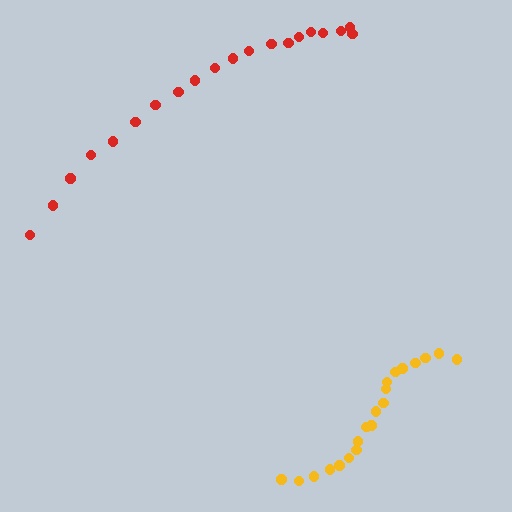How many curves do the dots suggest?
There are 2 distinct paths.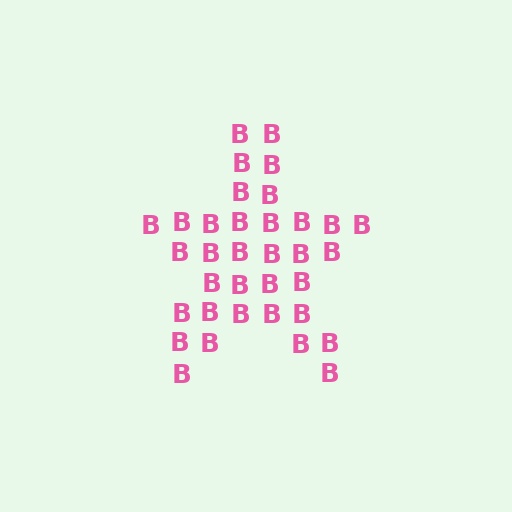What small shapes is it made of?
It is made of small letter B's.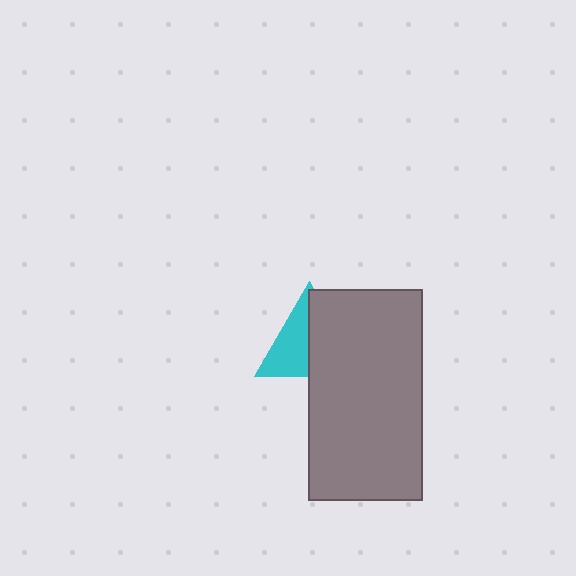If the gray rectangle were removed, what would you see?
You would see the complete cyan triangle.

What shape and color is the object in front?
The object in front is a gray rectangle.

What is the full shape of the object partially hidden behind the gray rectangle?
The partially hidden object is a cyan triangle.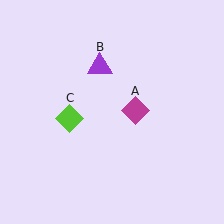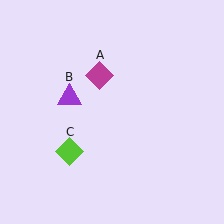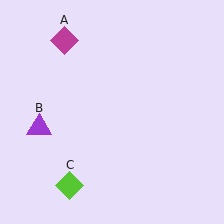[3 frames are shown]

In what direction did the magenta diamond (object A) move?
The magenta diamond (object A) moved up and to the left.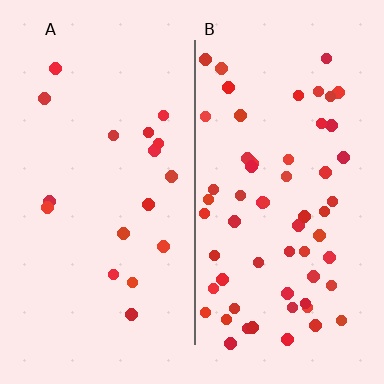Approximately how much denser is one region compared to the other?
Approximately 3.4× — region B over region A.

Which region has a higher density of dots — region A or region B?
B (the right).